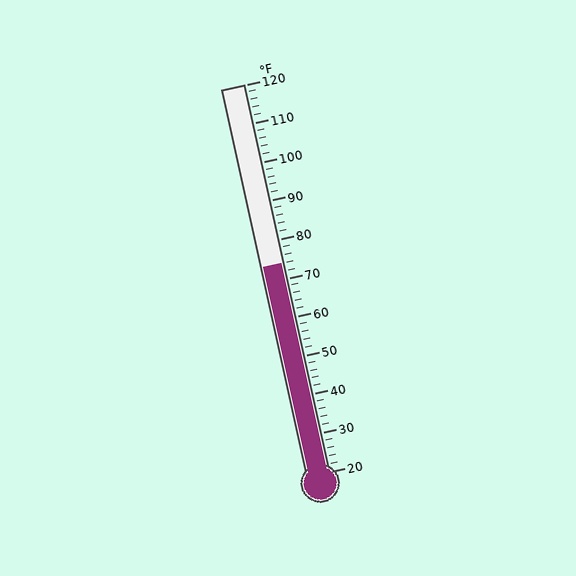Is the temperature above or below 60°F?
The temperature is above 60°F.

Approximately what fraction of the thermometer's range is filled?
The thermometer is filled to approximately 55% of its range.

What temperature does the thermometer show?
The thermometer shows approximately 74°F.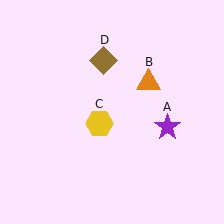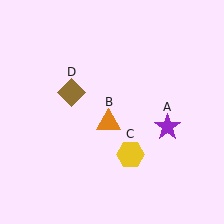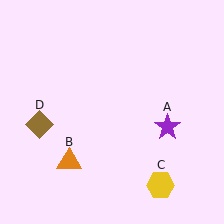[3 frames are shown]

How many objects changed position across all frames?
3 objects changed position: orange triangle (object B), yellow hexagon (object C), brown diamond (object D).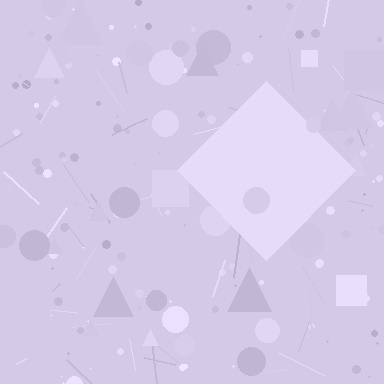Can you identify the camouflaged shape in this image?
The camouflaged shape is a diamond.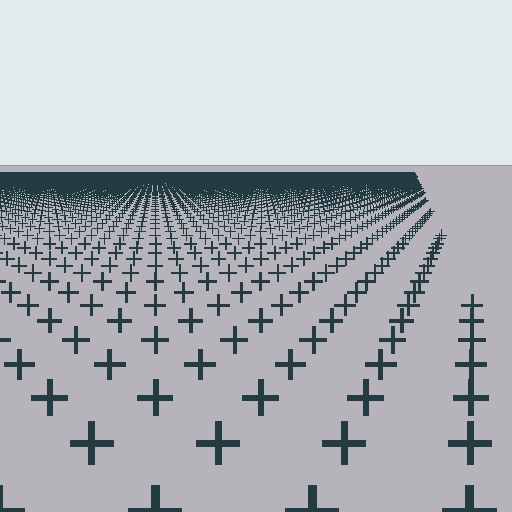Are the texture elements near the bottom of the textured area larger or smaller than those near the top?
Larger. Near the bottom, elements are closer to the viewer and appear at a bigger on-screen size.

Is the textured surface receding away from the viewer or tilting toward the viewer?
The surface is receding away from the viewer. Texture elements get smaller and denser toward the top.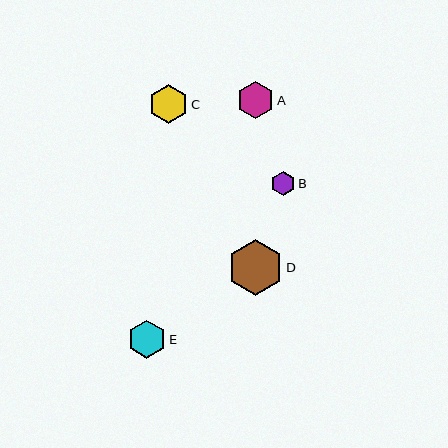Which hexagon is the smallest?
Hexagon B is the smallest with a size of approximately 24 pixels.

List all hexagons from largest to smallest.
From largest to smallest: D, C, E, A, B.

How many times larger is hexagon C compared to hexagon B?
Hexagon C is approximately 1.6 times the size of hexagon B.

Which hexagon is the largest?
Hexagon D is the largest with a size of approximately 55 pixels.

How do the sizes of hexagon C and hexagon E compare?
Hexagon C and hexagon E are approximately the same size.